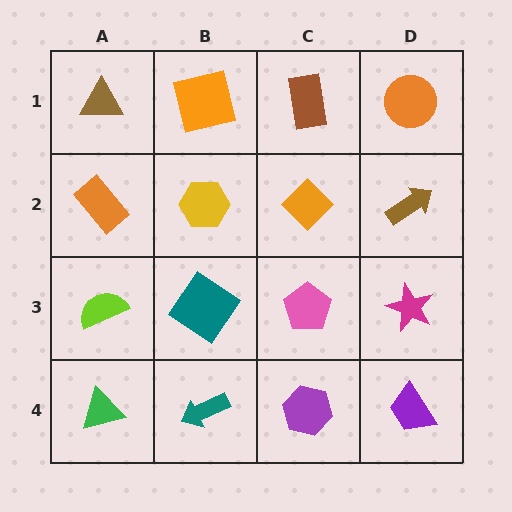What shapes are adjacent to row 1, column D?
A brown arrow (row 2, column D), a brown rectangle (row 1, column C).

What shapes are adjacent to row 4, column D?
A magenta star (row 3, column D), a purple hexagon (row 4, column C).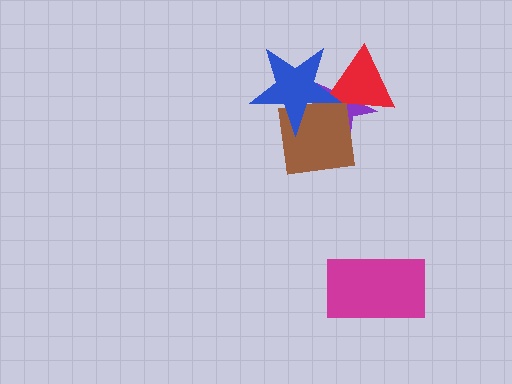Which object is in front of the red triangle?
The blue star is in front of the red triangle.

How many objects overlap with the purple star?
3 objects overlap with the purple star.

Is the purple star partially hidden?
Yes, it is partially covered by another shape.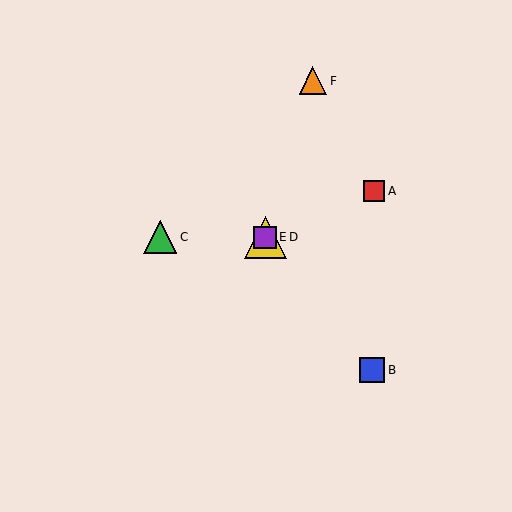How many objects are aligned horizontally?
3 objects (C, D, E) are aligned horizontally.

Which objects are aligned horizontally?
Objects C, D, E are aligned horizontally.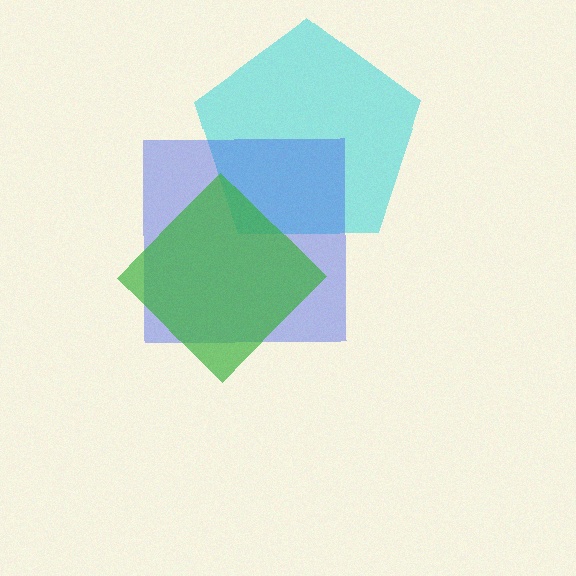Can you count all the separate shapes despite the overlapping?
Yes, there are 3 separate shapes.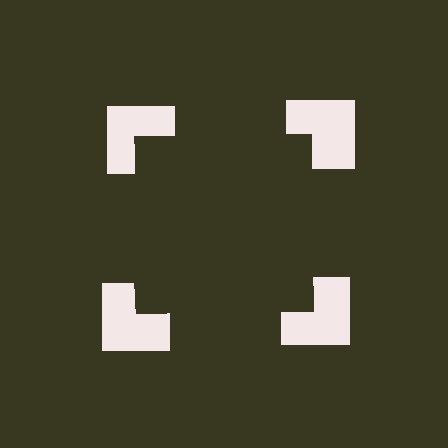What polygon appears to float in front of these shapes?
An illusory square — its edges are inferred from the aligned wedge cuts in the notched squares, not physically drawn.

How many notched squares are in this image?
There are 4 — one at each vertex of the illusory square.